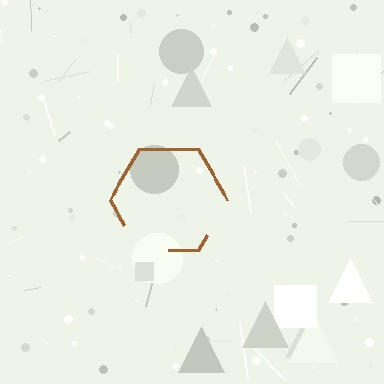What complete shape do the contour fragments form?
The contour fragments form a hexagon.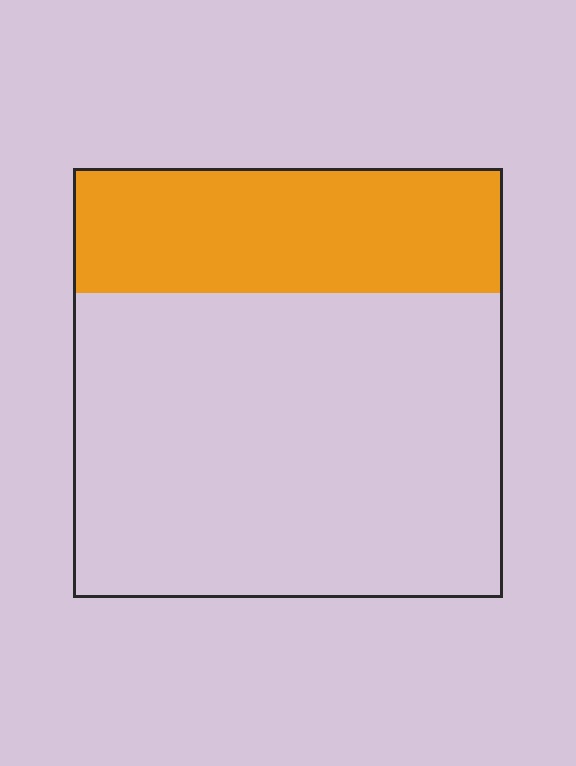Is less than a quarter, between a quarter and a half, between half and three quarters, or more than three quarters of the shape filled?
Between a quarter and a half.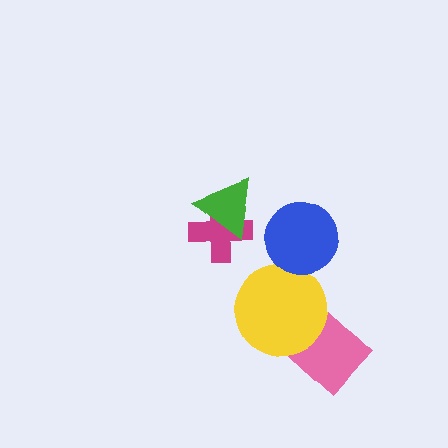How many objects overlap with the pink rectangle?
1 object overlaps with the pink rectangle.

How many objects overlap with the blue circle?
0 objects overlap with the blue circle.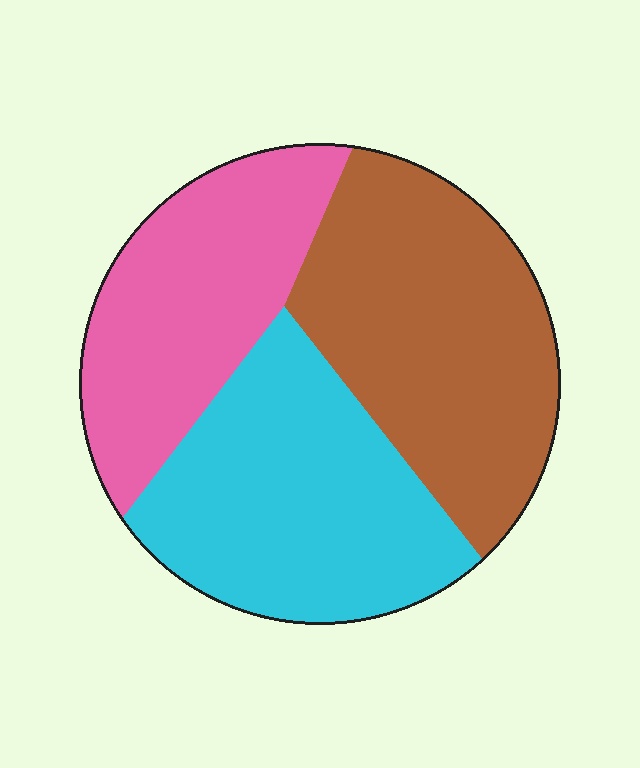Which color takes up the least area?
Pink, at roughly 30%.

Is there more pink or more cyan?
Cyan.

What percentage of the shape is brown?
Brown takes up about three eighths (3/8) of the shape.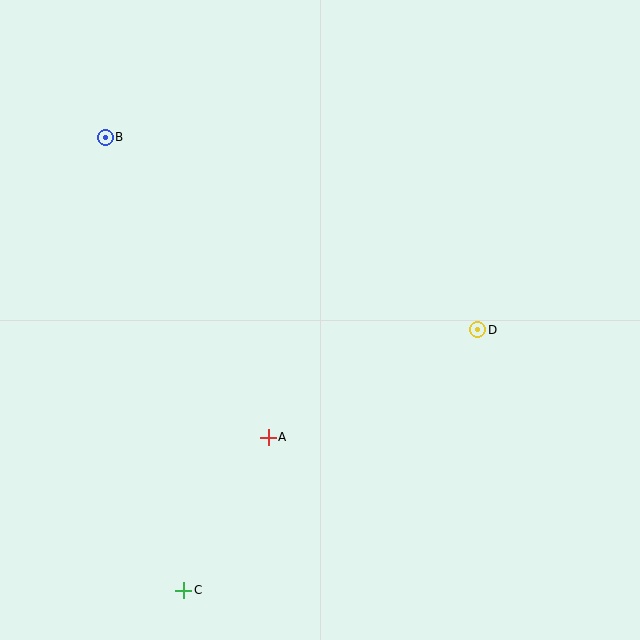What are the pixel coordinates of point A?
Point A is at (268, 437).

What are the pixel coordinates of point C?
Point C is at (184, 590).